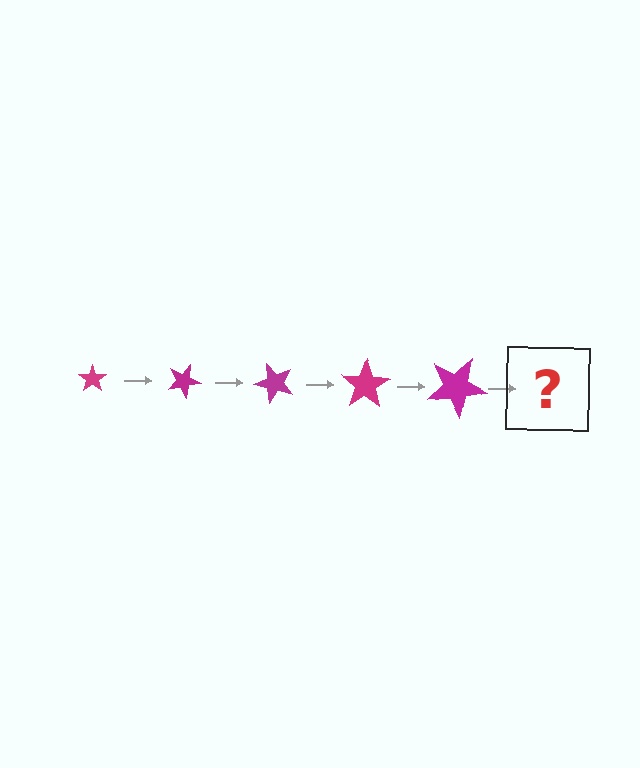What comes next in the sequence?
The next element should be a star, larger than the previous one and rotated 125 degrees from the start.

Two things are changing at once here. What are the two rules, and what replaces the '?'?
The two rules are that the star grows larger each step and it rotates 25 degrees each step. The '?' should be a star, larger than the previous one and rotated 125 degrees from the start.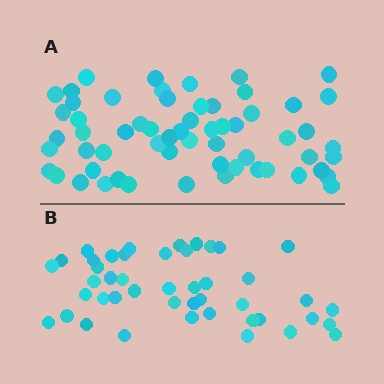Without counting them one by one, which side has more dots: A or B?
Region A (the top region) has more dots.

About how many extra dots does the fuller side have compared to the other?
Region A has approximately 15 more dots than region B.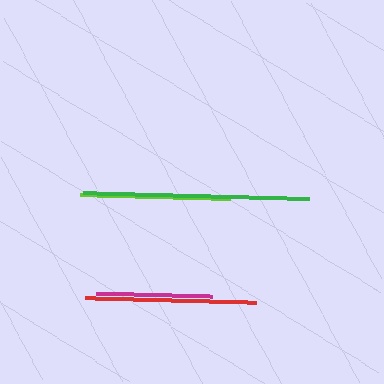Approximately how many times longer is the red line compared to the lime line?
The red line is approximately 1.1 times the length of the lime line.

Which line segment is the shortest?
The magenta line is the shortest at approximately 117 pixels.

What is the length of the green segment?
The green segment is approximately 225 pixels long.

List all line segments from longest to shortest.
From longest to shortest: green, red, lime, magenta.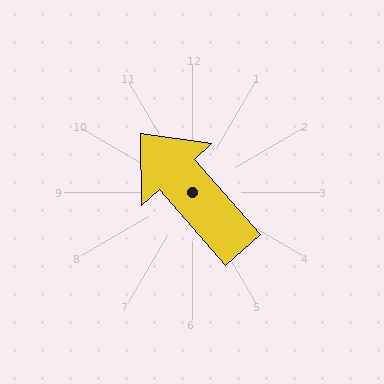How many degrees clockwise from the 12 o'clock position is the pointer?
Approximately 319 degrees.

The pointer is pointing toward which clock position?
Roughly 11 o'clock.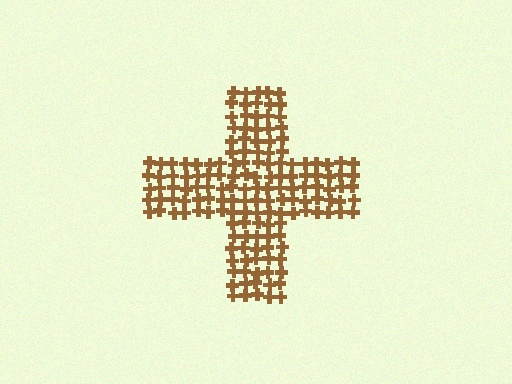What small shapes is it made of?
It is made of small crosses.